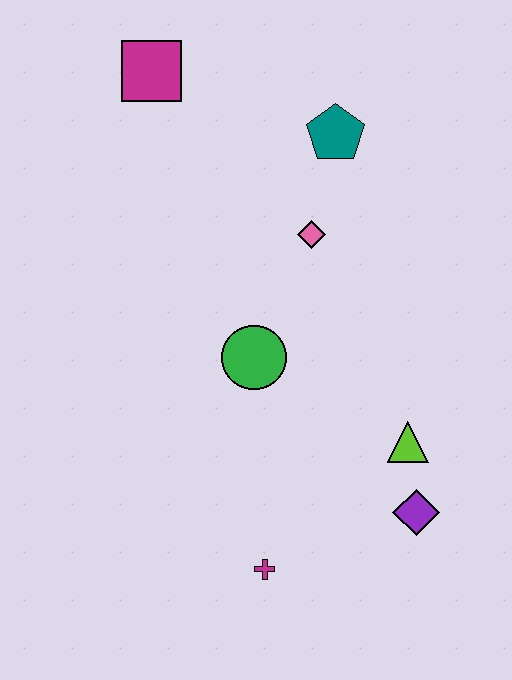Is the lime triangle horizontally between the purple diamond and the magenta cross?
Yes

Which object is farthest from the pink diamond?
The magenta cross is farthest from the pink diamond.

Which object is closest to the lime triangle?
The purple diamond is closest to the lime triangle.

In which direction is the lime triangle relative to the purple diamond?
The lime triangle is above the purple diamond.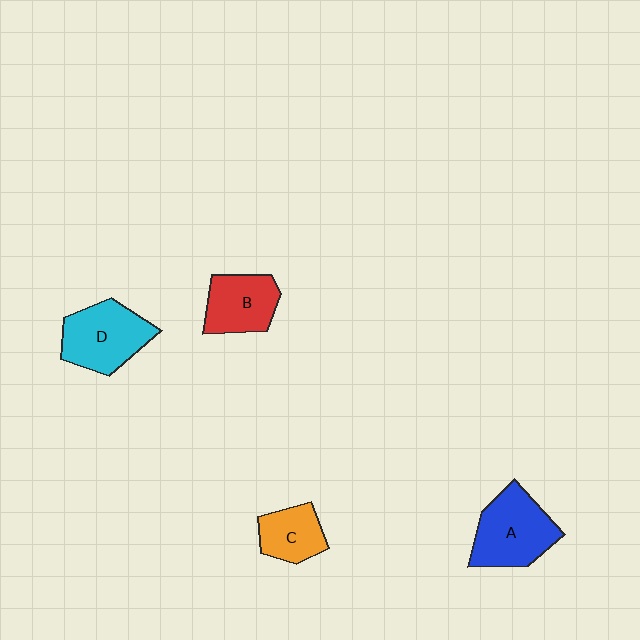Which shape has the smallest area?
Shape C (orange).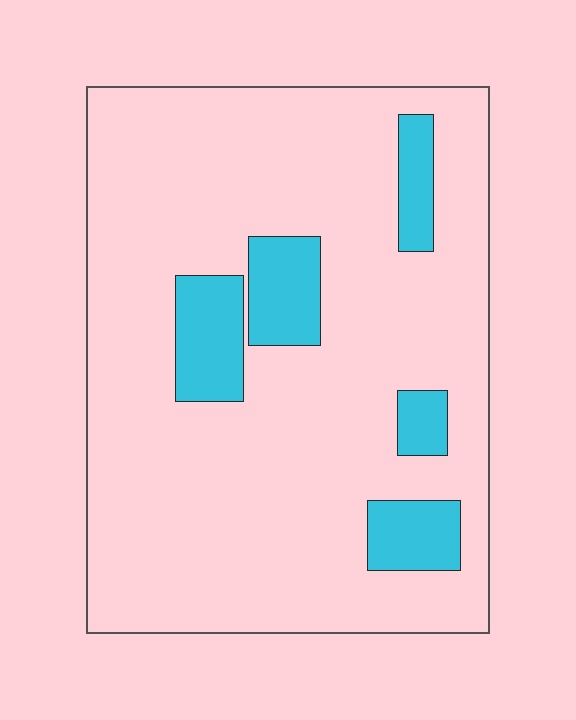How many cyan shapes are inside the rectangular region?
5.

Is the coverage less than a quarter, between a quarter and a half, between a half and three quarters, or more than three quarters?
Less than a quarter.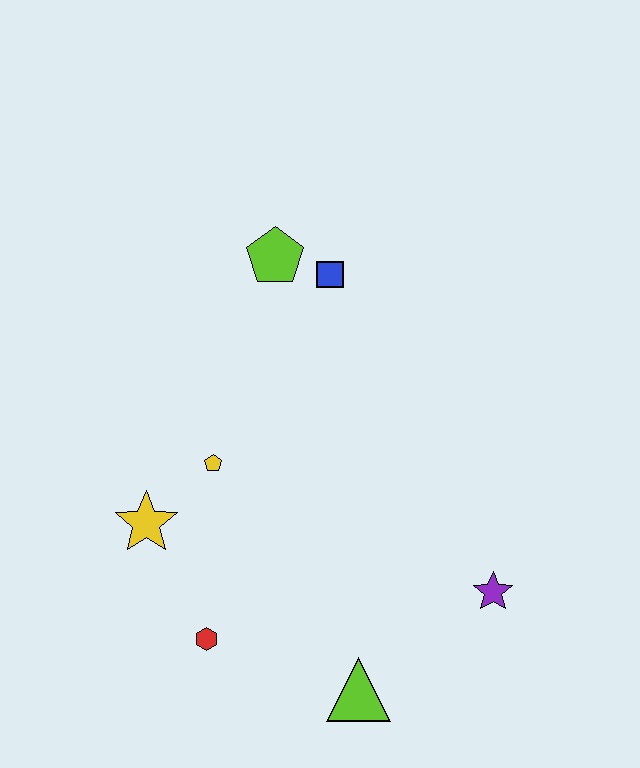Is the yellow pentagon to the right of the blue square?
No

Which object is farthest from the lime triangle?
The lime pentagon is farthest from the lime triangle.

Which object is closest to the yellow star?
The yellow pentagon is closest to the yellow star.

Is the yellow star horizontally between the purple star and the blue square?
No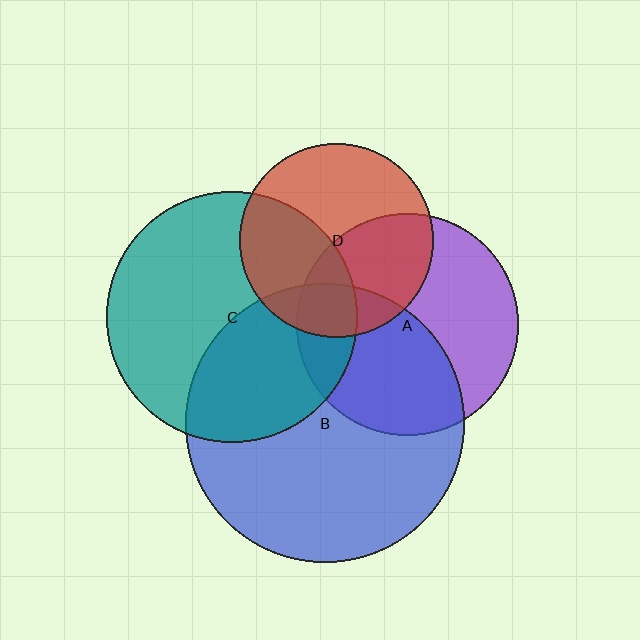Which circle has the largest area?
Circle B (blue).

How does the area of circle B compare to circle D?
Approximately 2.1 times.